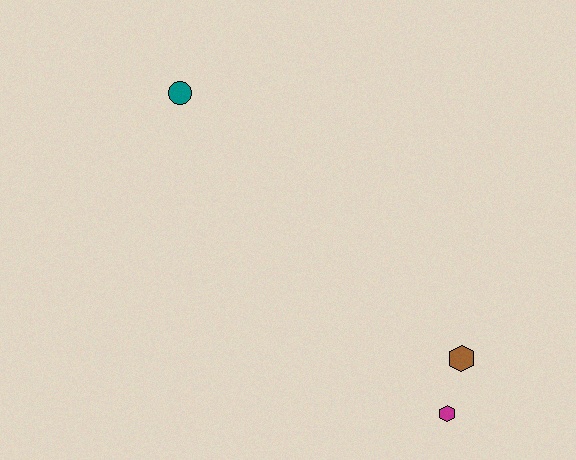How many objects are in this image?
There are 3 objects.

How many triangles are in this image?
There are no triangles.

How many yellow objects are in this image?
There are no yellow objects.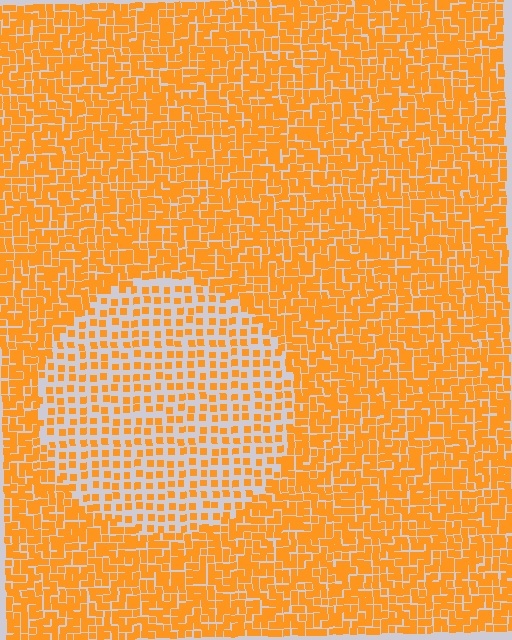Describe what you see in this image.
The image contains small orange elements arranged at two different densities. A circle-shaped region is visible where the elements are less densely packed than the surrounding area.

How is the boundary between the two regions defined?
The boundary is defined by a change in element density (approximately 2.1x ratio). All elements are the same color, size, and shape.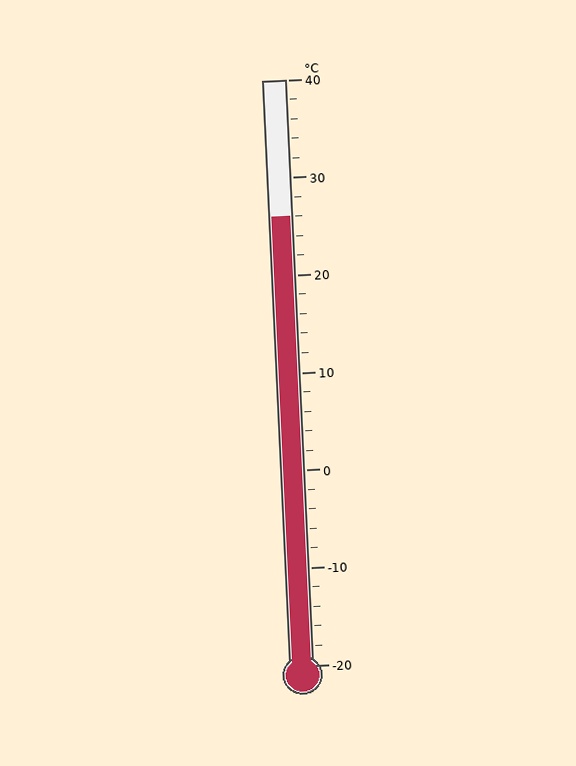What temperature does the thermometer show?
The thermometer shows approximately 26°C.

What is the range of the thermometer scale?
The thermometer scale ranges from -20°C to 40°C.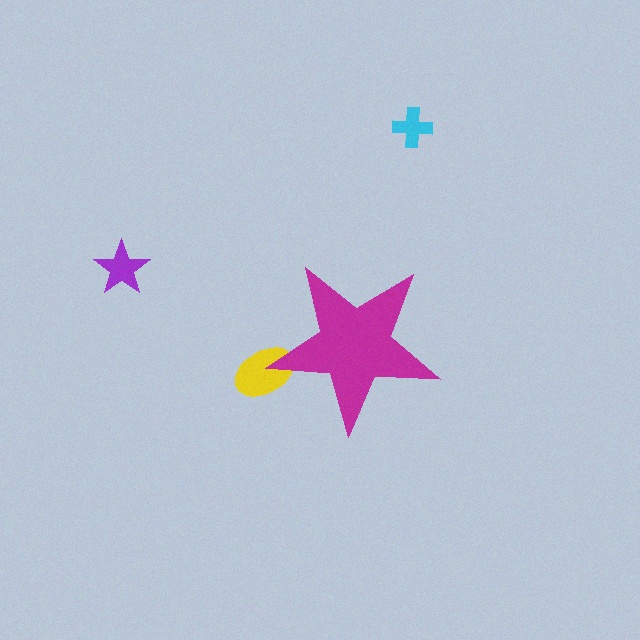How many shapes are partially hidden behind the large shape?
1 shape is partially hidden.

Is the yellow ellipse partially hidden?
Yes, the yellow ellipse is partially hidden behind the magenta star.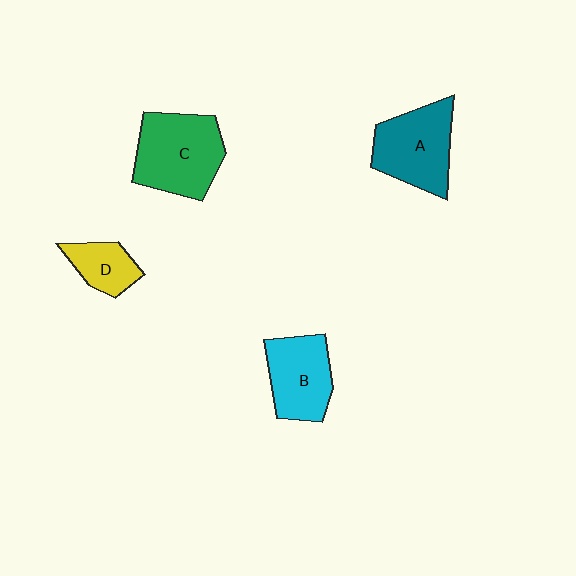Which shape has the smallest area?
Shape D (yellow).